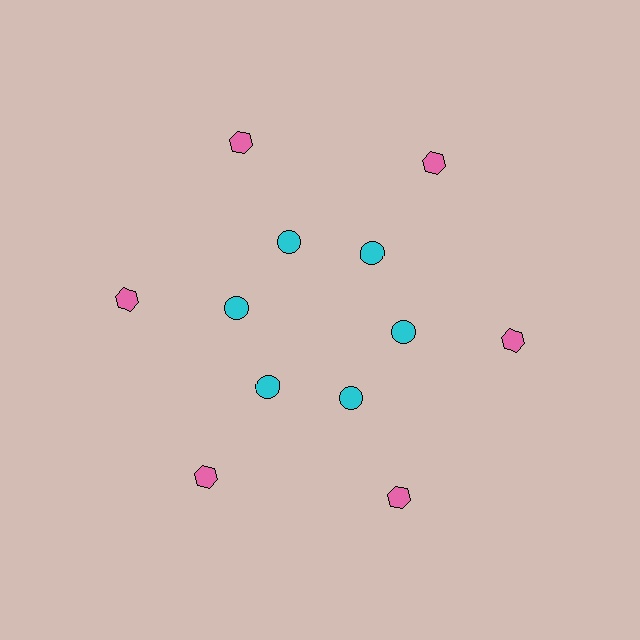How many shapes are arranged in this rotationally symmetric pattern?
There are 12 shapes, arranged in 6 groups of 2.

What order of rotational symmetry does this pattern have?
This pattern has 6-fold rotational symmetry.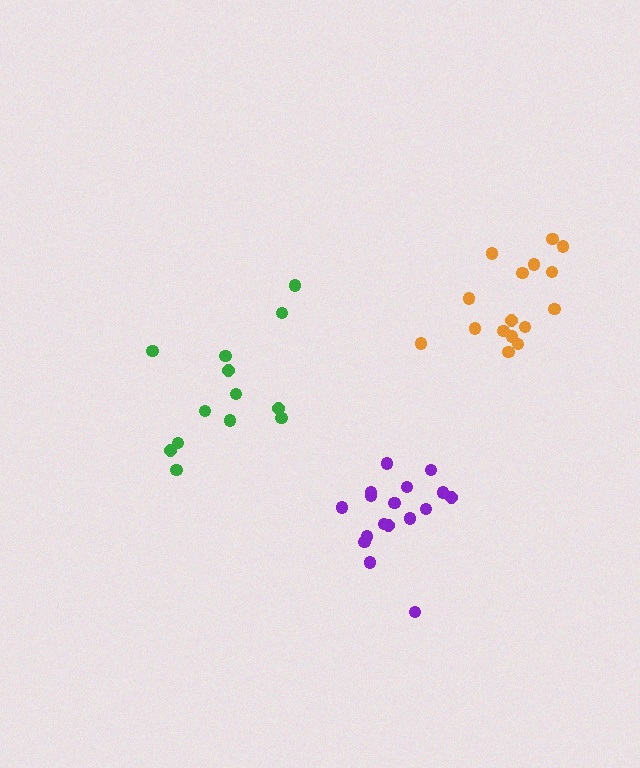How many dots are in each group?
Group 1: 13 dots, Group 2: 16 dots, Group 3: 17 dots (46 total).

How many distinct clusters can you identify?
There are 3 distinct clusters.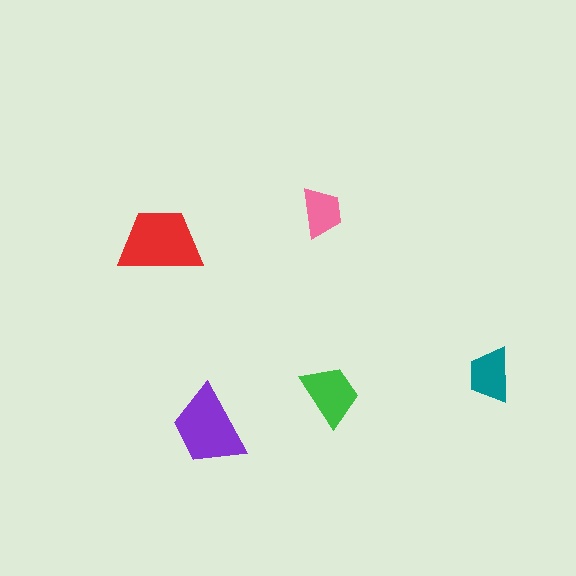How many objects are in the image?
There are 5 objects in the image.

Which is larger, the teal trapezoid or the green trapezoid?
The green one.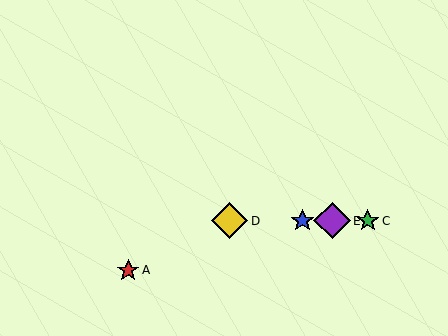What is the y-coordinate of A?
Object A is at y≈270.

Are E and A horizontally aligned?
No, E is at y≈221 and A is at y≈270.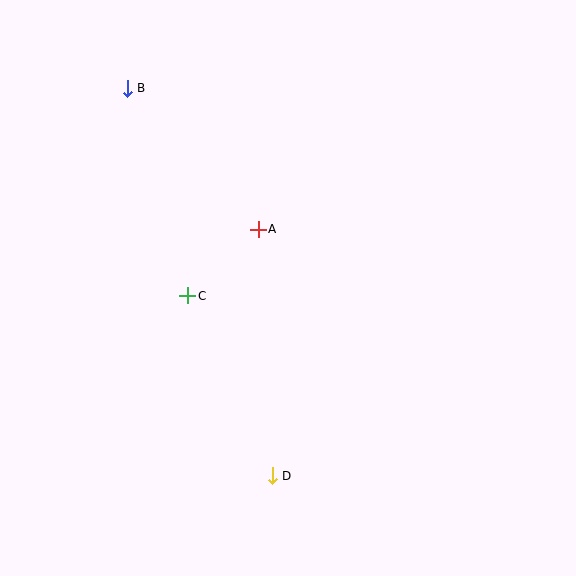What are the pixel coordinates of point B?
Point B is at (127, 88).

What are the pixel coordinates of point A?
Point A is at (258, 229).